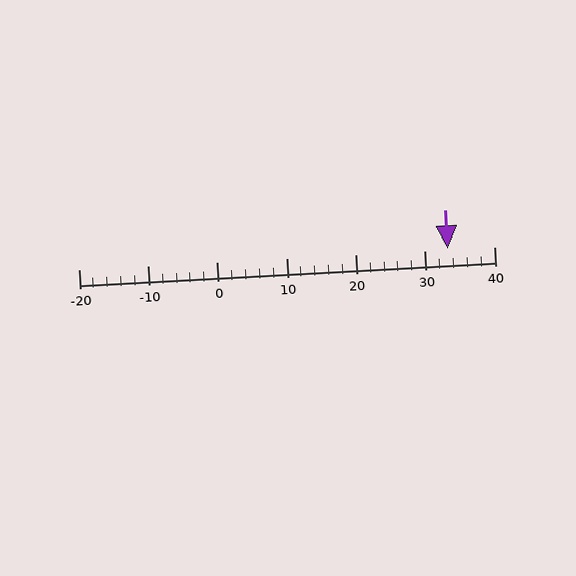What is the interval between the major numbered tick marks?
The major tick marks are spaced 10 units apart.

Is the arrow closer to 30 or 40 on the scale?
The arrow is closer to 30.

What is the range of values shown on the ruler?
The ruler shows values from -20 to 40.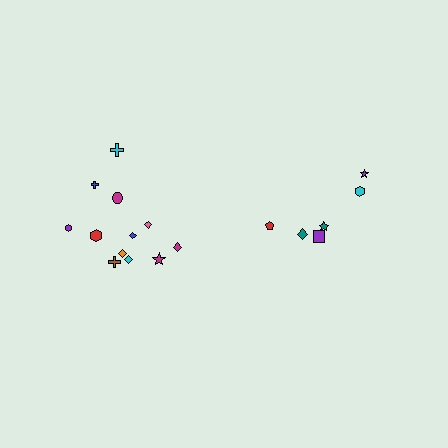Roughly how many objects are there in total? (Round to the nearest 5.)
Roughly 20 objects in total.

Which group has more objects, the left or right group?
The left group.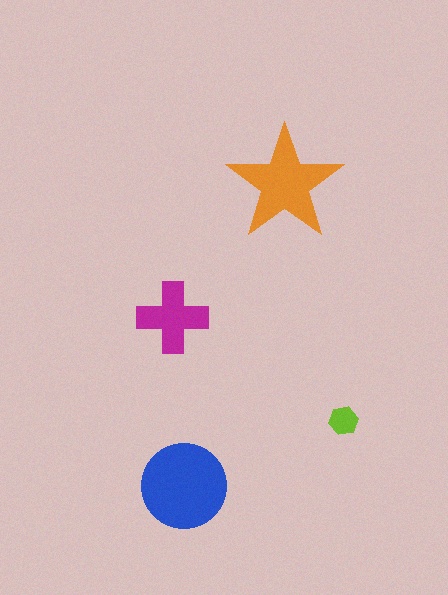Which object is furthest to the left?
The magenta cross is leftmost.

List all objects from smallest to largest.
The lime hexagon, the magenta cross, the orange star, the blue circle.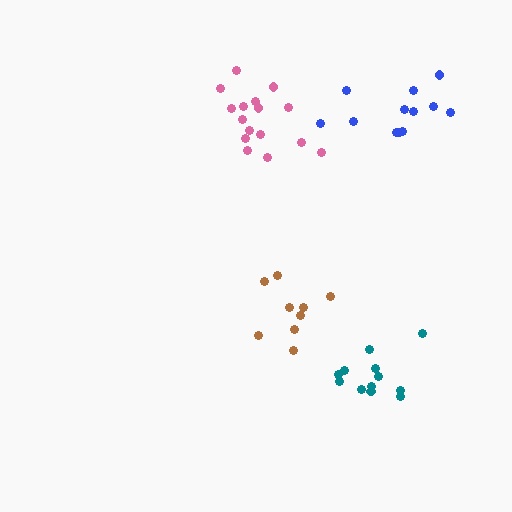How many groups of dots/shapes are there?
There are 4 groups.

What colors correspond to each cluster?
The clusters are colored: teal, blue, pink, brown.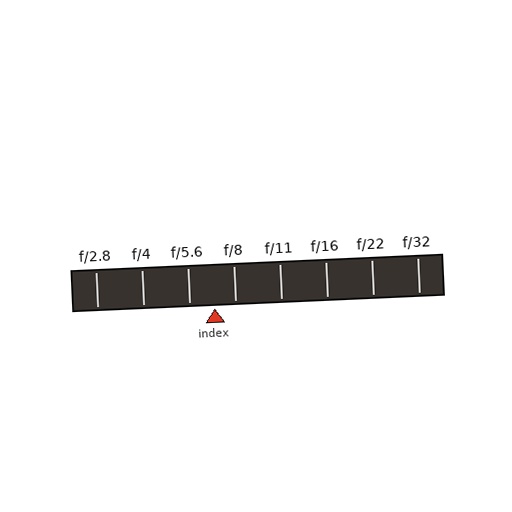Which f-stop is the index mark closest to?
The index mark is closest to f/8.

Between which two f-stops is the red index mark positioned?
The index mark is between f/5.6 and f/8.